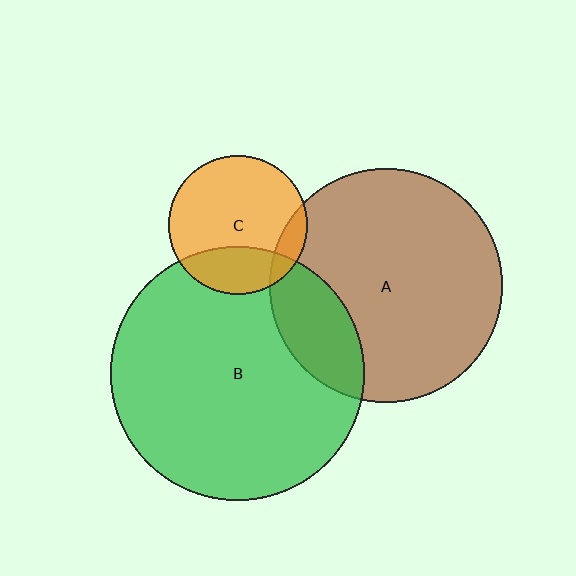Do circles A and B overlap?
Yes.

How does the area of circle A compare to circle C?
Approximately 2.8 times.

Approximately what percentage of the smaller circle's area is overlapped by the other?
Approximately 20%.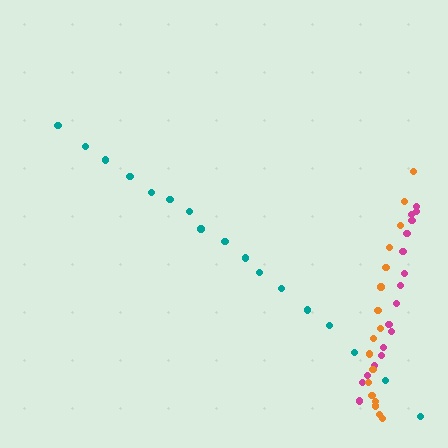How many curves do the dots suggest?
There are 3 distinct paths.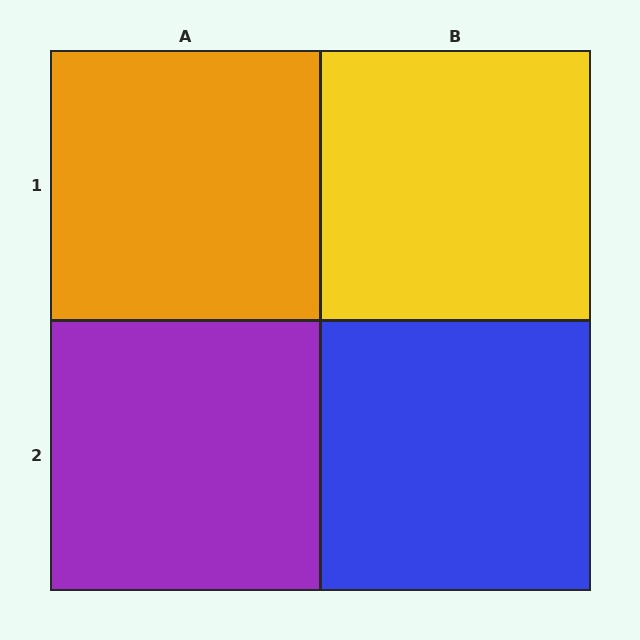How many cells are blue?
1 cell is blue.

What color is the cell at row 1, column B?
Yellow.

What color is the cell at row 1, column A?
Orange.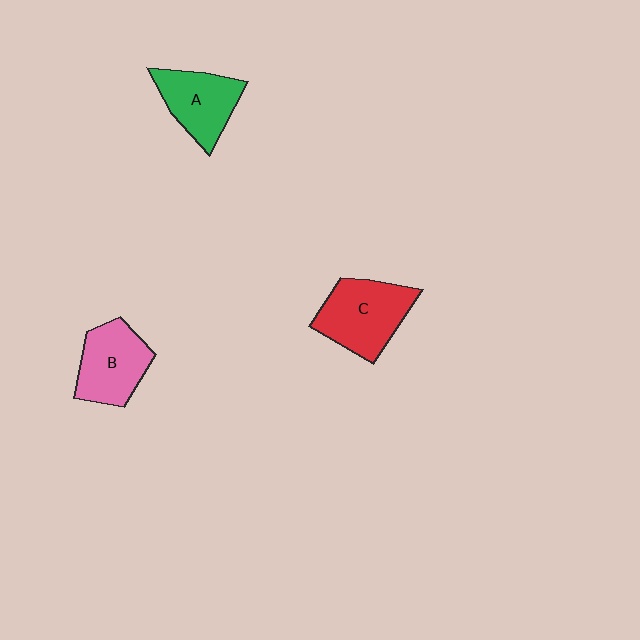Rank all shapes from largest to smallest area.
From largest to smallest: C (red), B (pink), A (green).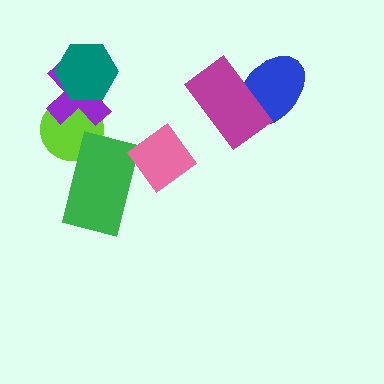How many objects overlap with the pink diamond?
1 object overlaps with the pink diamond.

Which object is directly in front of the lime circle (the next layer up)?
The purple cross is directly in front of the lime circle.